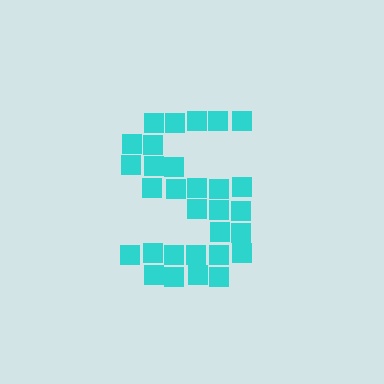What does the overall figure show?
The overall figure shows the letter S.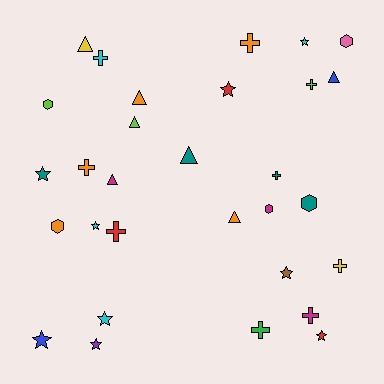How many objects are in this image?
There are 30 objects.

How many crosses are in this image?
There are 9 crosses.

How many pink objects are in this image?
There is 1 pink object.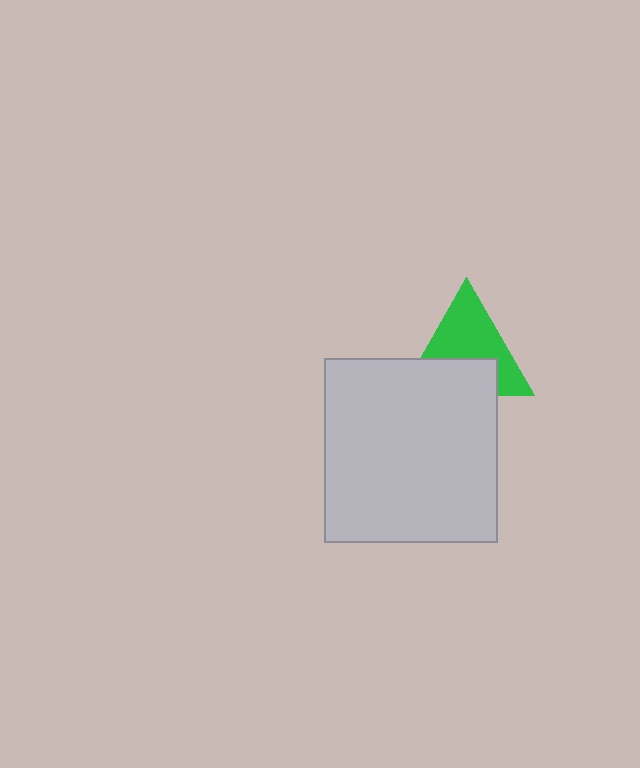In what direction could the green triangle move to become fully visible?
The green triangle could move up. That would shift it out from behind the light gray rectangle entirely.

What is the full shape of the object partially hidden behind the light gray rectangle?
The partially hidden object is a green triangle.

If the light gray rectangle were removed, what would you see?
You would see the complete green triangle.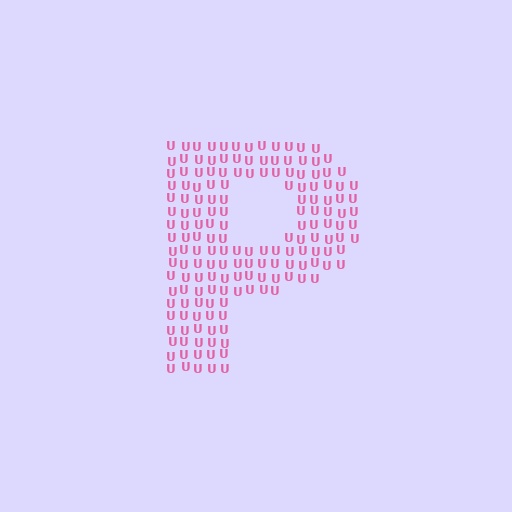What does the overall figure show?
The overall figure shows the letter P.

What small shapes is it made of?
It is made of small letter U's.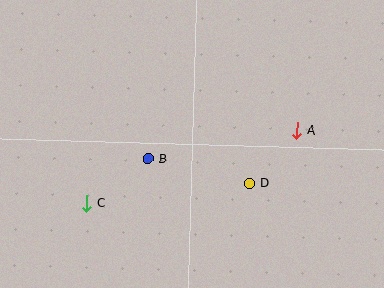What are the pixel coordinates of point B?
Point B is at (148, 159).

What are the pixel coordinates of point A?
Point A is at (297, 130).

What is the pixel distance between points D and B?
The distance between D and B is 104 pixels.